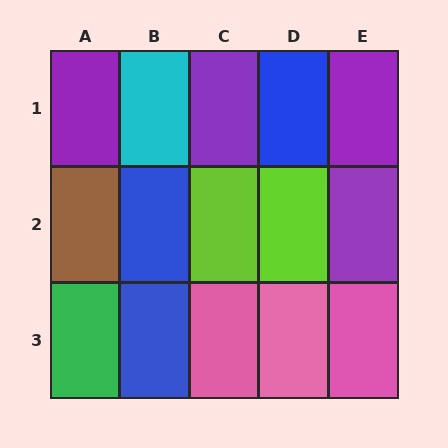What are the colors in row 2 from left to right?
Brown, blue, lime, lime, purple.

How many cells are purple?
4 cells are purple.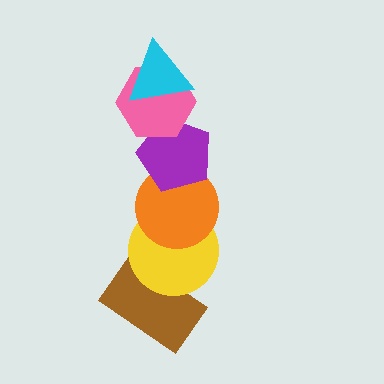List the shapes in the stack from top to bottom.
From top to bottom: the cyan triangle, the pink hexagon, the purple pentagon, the orange circle, the yellow circle, the brown rectangle.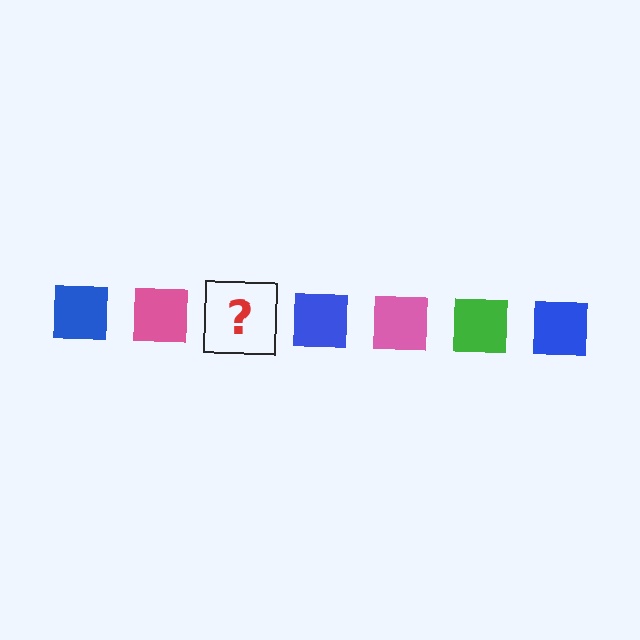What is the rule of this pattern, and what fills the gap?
The rule is that the pattern cycles through blue, pink, green squares. The gap should be filled with a green square.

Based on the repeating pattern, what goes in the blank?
The blank should be a green square.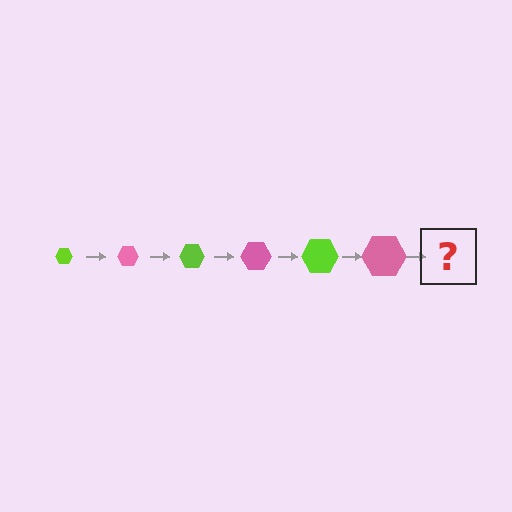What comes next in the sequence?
The next element should be a lime hexagon, larger than the previous one.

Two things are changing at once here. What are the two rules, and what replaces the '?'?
The two rules are that the hexagon grows larger each step and the color cycles through lime and pink. The '?' should be a lime hexagon, larger than the previous one.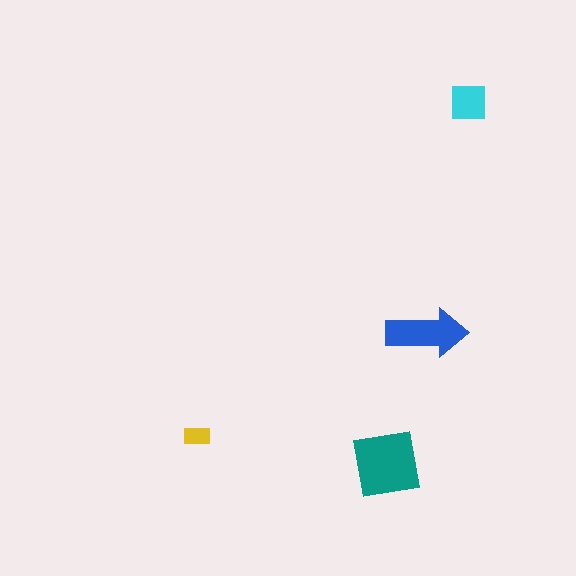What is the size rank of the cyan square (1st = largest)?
3rd.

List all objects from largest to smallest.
The teal square, the blue arrow, the cyan square, the yellow rectangle.